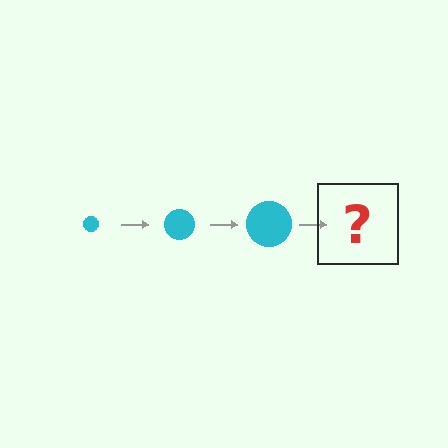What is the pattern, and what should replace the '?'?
The pattern is that the circle gets progressively larger each step. The '?' should be a cyan circle, larger than the previous one.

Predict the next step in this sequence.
The next step is a cyan circle, larger than the previous one.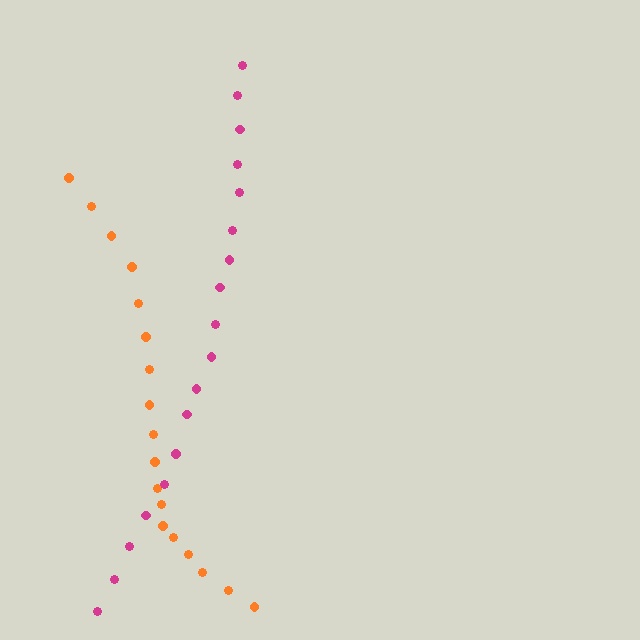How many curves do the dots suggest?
There are 2 distinct paths.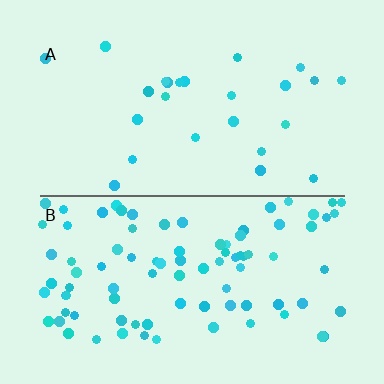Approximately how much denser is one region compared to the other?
Approximately 3.6× — region B over region A.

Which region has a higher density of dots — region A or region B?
B (the bottom).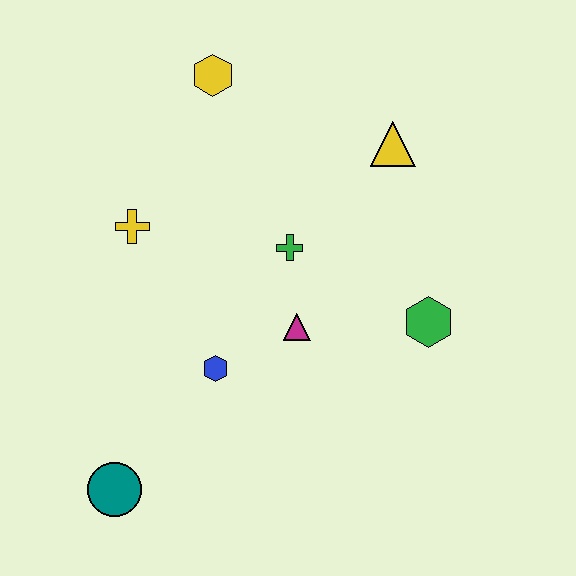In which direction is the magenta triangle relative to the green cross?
The magenta triangle is below the green cross.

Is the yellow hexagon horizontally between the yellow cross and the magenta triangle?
Yes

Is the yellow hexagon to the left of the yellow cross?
No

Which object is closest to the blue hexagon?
The magenta triangle is closest to the blue hexagon.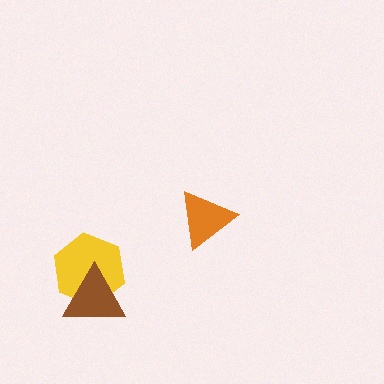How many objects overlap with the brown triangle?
1 object overlaps with the brown triangle.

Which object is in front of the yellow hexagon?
The brown triangle is in front of the yellow hexagon.